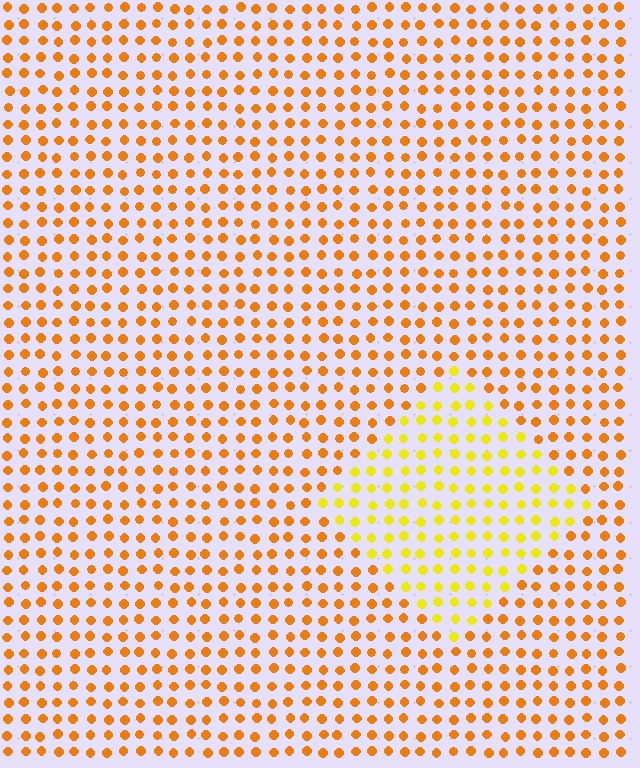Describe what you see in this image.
The image is filled with small orange elements in a uniform arrangement. A diamond-shaped region is visible where the elements are tinted to a slightly different hue, forming a subtle color boundary.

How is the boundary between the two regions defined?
The boundary is defined purely by a slight shift in hue (about 29 degrees). Spacing, size, and orientation are identical on both sides.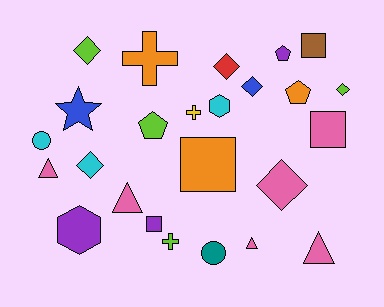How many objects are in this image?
There are 25 objects.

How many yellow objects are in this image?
There is 1 yellow object.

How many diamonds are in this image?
There are 6 diamonds.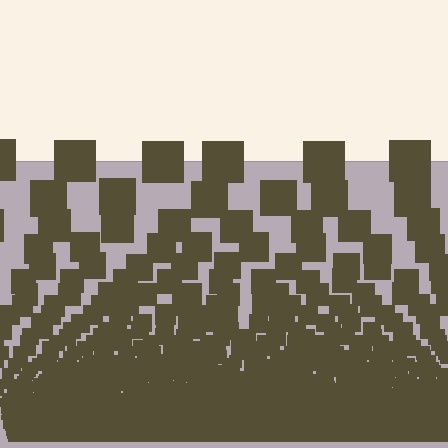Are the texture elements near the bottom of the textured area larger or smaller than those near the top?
Smaller. The gradient is inverted — elements near the bottom are smaller and denser.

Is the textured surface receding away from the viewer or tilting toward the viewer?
The surface appears to tilt toward the viewer. Texture elements get larger and sparser toward the top.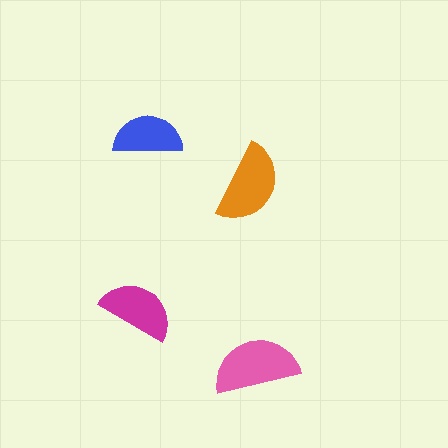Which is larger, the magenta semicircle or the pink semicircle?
The pink one.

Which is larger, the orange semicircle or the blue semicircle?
The orange one.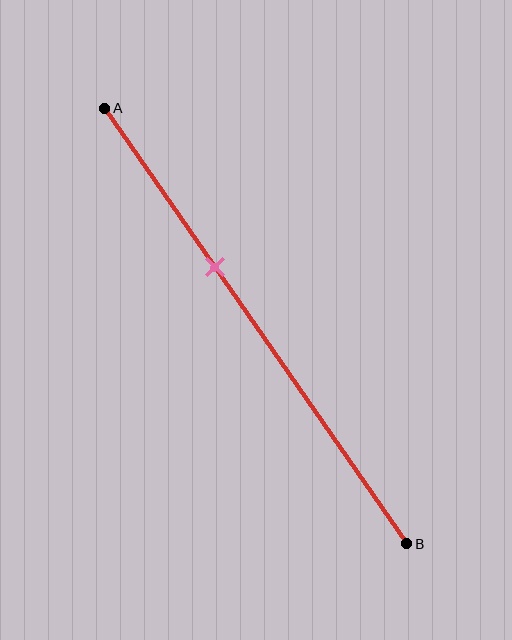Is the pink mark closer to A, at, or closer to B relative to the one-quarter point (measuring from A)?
The pink mark is closer to point B than the one-quarter point of segment AB.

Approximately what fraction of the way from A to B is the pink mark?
The pink mark is approximately 35% of the way from A to B.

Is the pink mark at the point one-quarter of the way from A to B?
No, the mark is at about 35% from A, not at the 25% one-quarter point.